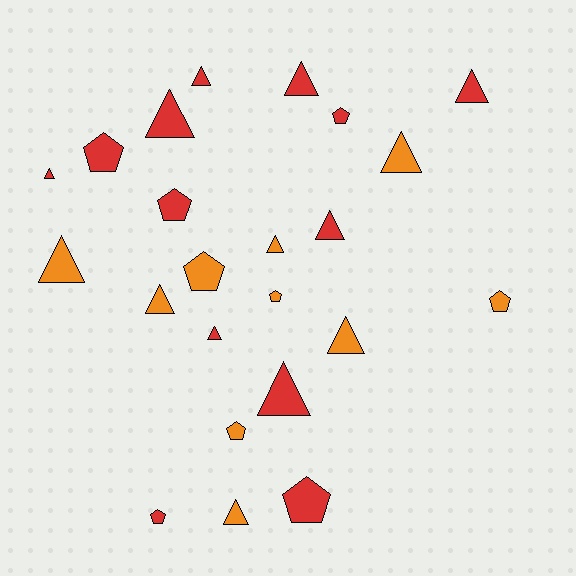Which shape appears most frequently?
Triangle, with 14 objects.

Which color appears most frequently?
Red, with 13 objects.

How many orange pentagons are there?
There are 4 orange pentagons.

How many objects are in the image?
There are 23 objects.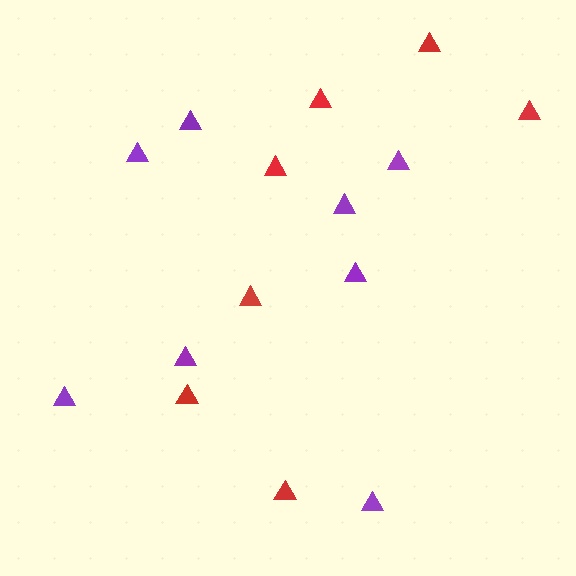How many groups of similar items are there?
There are 2 groups: one group of red triangles (7) and one group of purple triangles (8).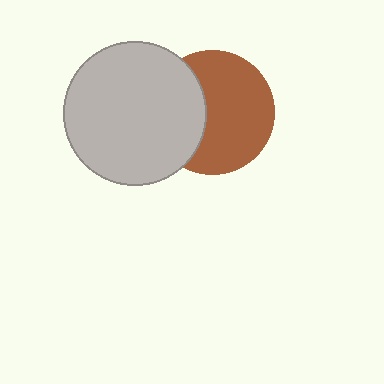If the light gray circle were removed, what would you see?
You would see the complete brown circle.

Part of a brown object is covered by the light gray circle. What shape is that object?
It is a circle.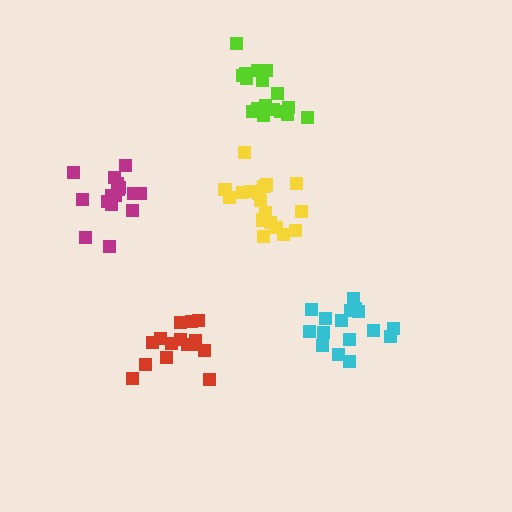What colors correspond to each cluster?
The clusters are colored: cyan, red, magenta, lime, yellow.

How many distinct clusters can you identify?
There are 5 distinct clusters.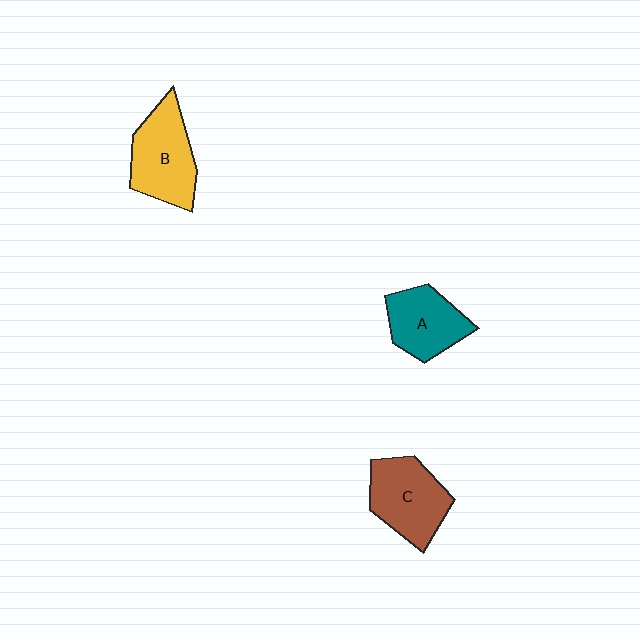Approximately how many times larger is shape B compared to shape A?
Approximately 1.2 times.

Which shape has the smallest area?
Shape A (teal).